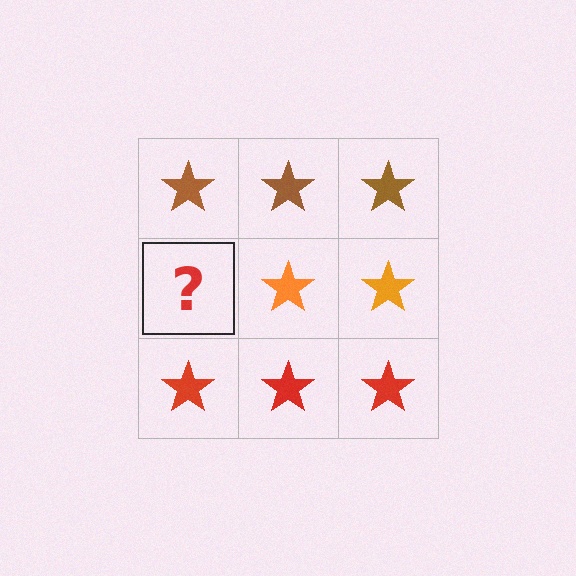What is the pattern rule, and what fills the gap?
The rule is that each row has a consistent color. The gap should be filled with an orange star.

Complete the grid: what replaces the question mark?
The question mark should be replaced with an orange star.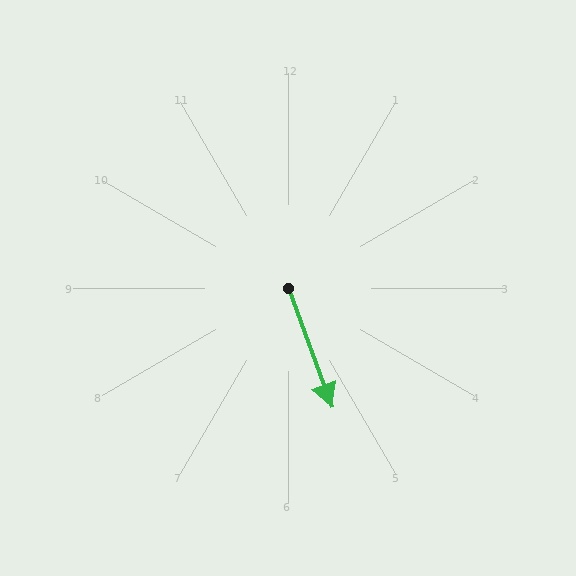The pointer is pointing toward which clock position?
Roughly 5 o'clock.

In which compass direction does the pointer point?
South.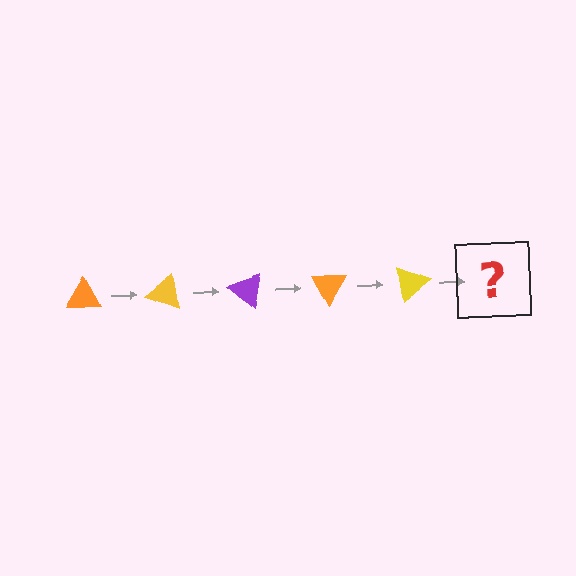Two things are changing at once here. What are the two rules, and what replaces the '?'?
The two rules are that it rotates 20 degrees each step and the color cycles through orange, yellow, and purple. The '?' should be a purple triangle, rotated 100 degrees from the start.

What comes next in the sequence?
The next element should be a purple triangle, rotated 100 degrees from the start.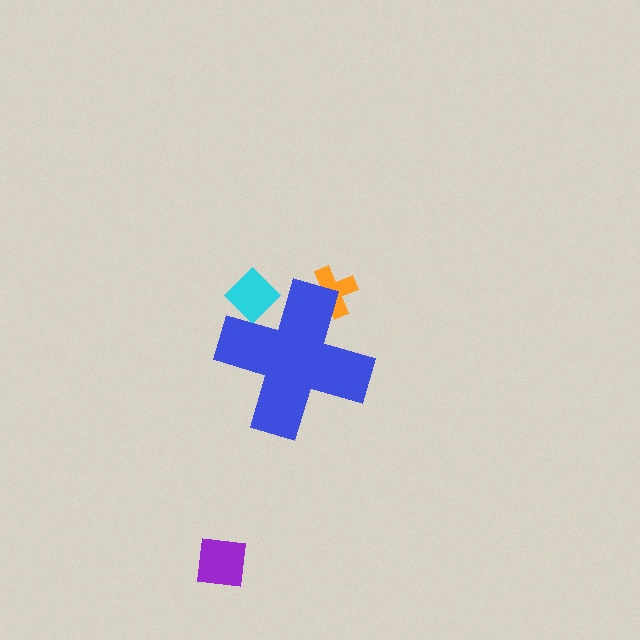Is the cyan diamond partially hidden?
Yes, the cyan diamond is partially hidden behind the blue cross.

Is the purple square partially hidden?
No, the purple square is fully visible.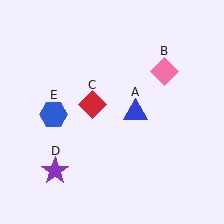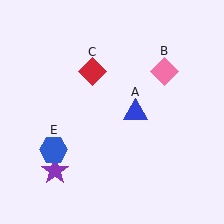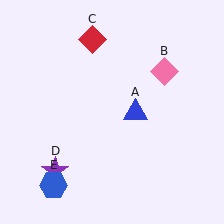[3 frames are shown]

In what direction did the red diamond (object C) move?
The red diamond (object C) moved up.